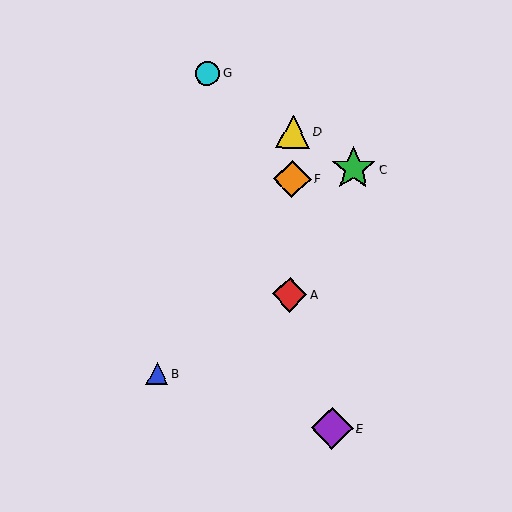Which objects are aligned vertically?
Objects A, D, F are aligned vertically.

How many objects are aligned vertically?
3 objects (A, D, F) are aligned vertically.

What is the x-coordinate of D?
Object D is at x≈293.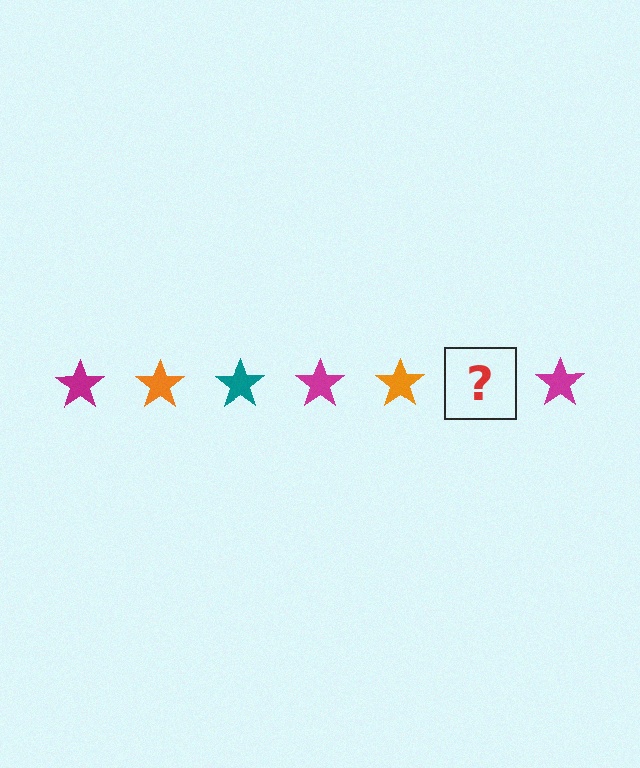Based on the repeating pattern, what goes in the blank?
The blank should be a teal star.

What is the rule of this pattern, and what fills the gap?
The rule is that the pattern cycles through magenta, orange, teal stars. The gap should be filled with a teal star.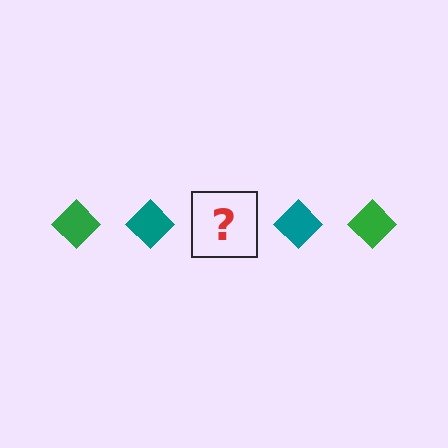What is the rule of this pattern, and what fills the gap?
The rule is that the pattern cycles through green, teal diamonds. The gap should be filled with a green diamond.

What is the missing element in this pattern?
The missing element is a green diamond.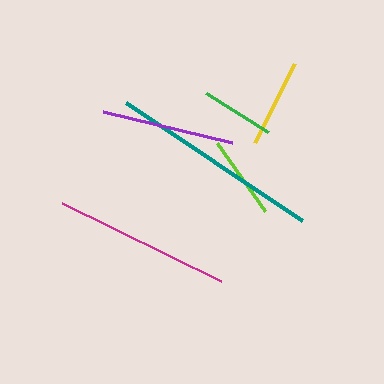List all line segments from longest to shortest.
From longest to shortest: teal, magenta, purple, yellow, lime, green.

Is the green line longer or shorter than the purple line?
The purple line is longer than the green line.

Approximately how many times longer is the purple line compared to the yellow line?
The purple line is approximately 1.5 times the length of the yellow line.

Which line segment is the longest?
The teal line is the longest at approximately 212 pixels.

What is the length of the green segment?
The green segment is approximately 74 pixels long.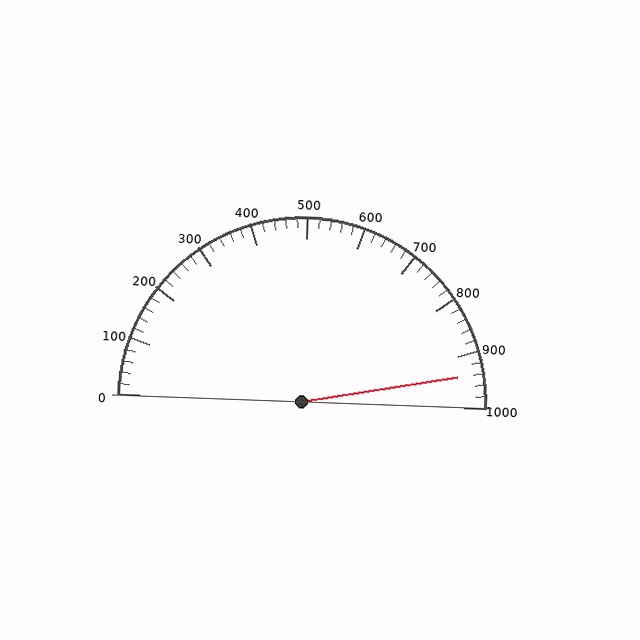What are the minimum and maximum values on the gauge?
The gauge ranges from 0 to 1000.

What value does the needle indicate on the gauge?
The needle indicates approximately 940.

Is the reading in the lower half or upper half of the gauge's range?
The reading is in the upper half of the range (0 to 1000).